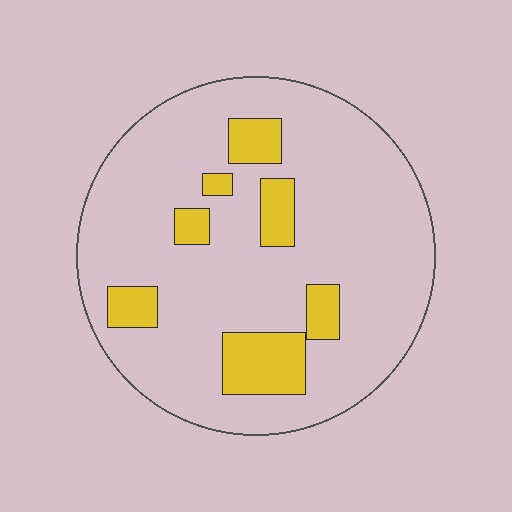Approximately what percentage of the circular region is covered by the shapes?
Approximately 15%.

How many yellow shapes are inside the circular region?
7.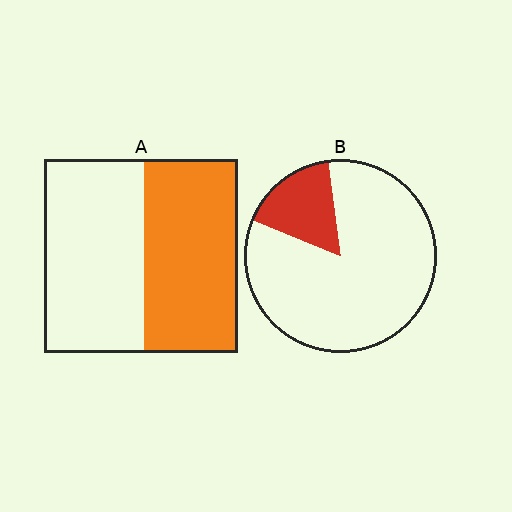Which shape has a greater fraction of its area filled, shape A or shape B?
Shape A.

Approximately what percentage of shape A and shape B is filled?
A is approximately 50% and B is approximately 15%.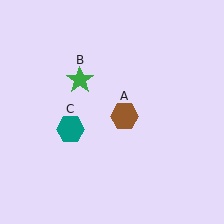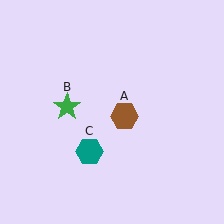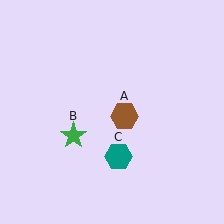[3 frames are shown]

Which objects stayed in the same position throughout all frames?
Brown hexagon (object A) remained stationary.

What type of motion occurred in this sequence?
The green star (object B), teal hexagon (object C) rotated counterclockwise around the center of the scene.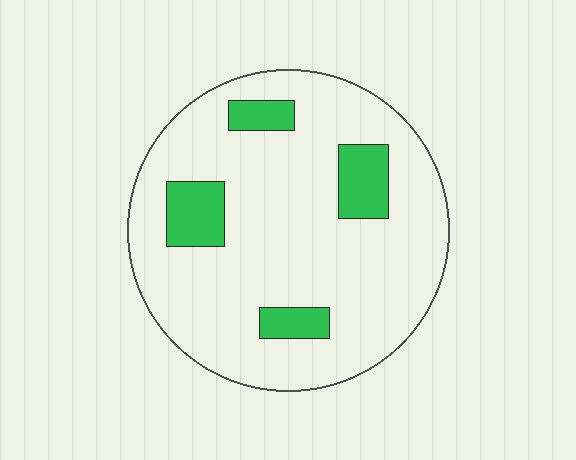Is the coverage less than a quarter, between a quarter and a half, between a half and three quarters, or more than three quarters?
Less than a quarter.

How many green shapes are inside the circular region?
4.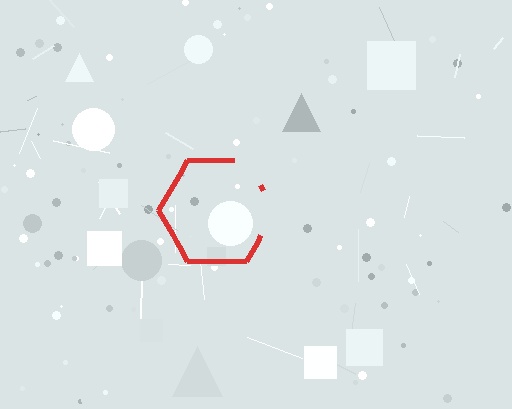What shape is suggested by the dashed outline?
The dashed outline suggests a hexagon.